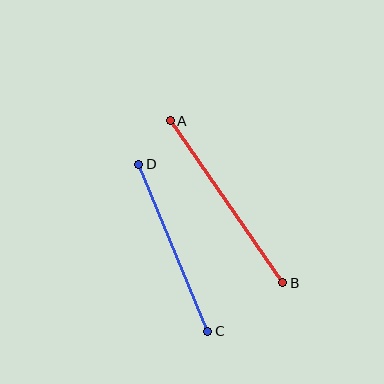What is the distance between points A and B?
The distance is approximately 197 pixels.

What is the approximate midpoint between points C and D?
The midpoint is at approximately (173, 248) pixels.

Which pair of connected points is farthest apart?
Points A and B are farthest apart.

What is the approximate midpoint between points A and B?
The midpoint is at approximately (227, 202) pixels.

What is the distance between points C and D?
The distance is approximately 181 pixels.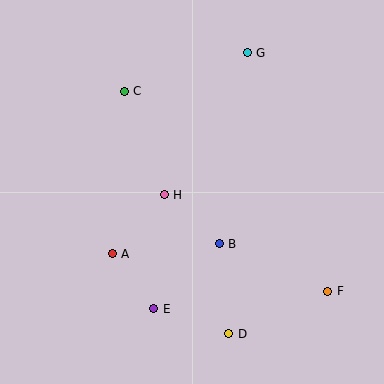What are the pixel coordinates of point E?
Point E is at (154, 309).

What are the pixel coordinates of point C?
Point C is at (124, 91).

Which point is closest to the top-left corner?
Point C is closest to the top-left corner.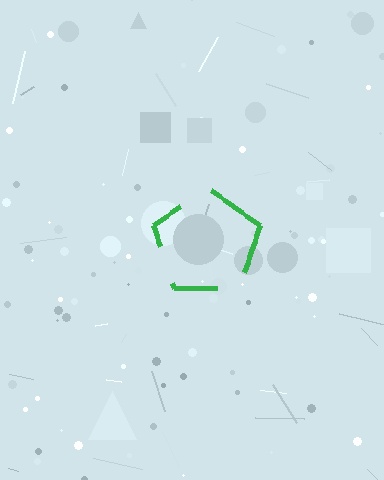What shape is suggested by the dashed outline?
The dashed outline suggests a pentagon.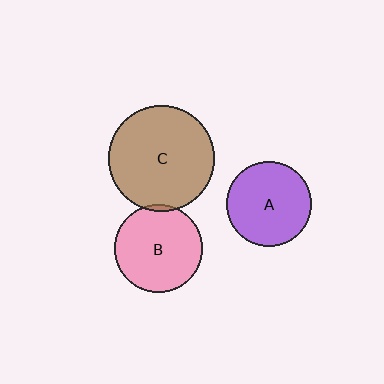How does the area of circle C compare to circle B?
Approximately 1.4 times.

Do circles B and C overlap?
Yes.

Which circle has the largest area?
Circle C (brown).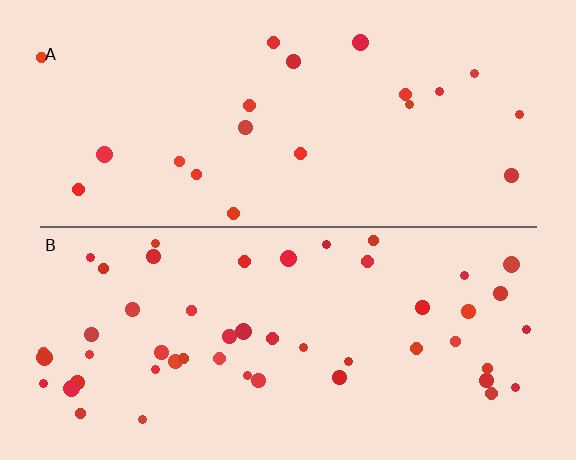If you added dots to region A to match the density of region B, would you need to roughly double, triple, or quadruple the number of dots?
Approximately double.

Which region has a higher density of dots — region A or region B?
B (the bottom).